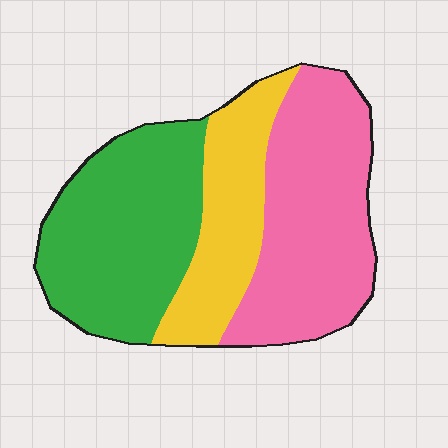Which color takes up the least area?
Yellow, at roughly 25%.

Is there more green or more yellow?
Green.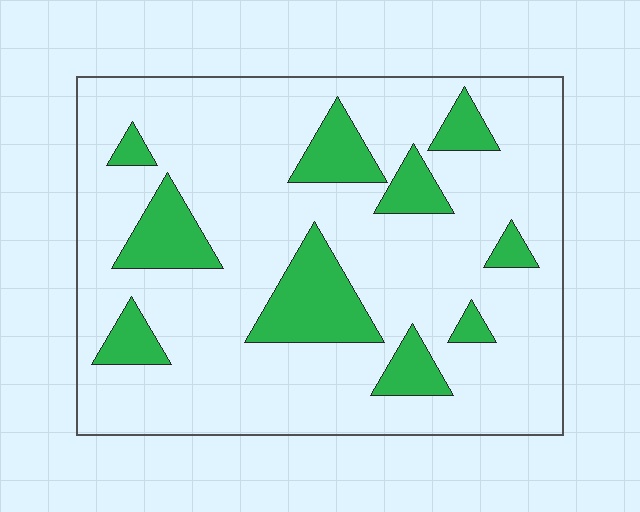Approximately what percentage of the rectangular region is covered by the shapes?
Approximately 20%.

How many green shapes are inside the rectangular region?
10.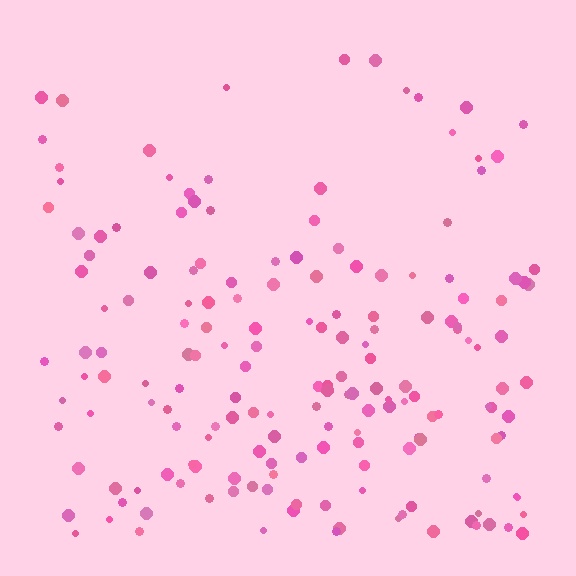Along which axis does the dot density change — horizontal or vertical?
Vertical.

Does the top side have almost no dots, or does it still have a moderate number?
Still a moderate number, just noticeably fewer than the bottom.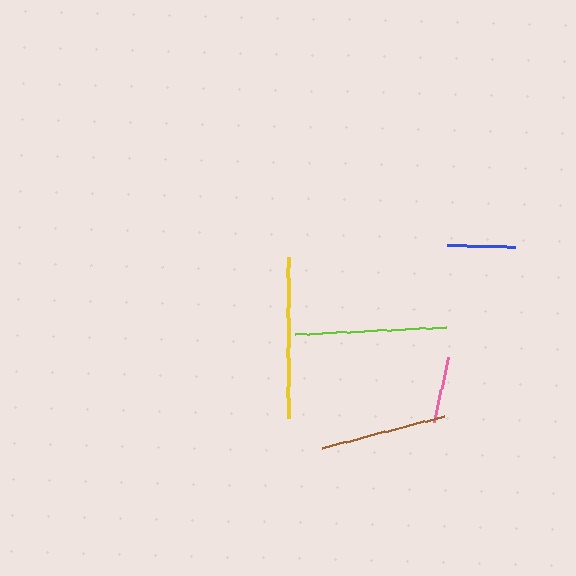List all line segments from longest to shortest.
From longest to shortest: yellow, lime, brown, blue, pink.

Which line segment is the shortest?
The pink line is the shortest at approximately 67 pixels.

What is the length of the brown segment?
The brown segment is approximately 126 pixels long.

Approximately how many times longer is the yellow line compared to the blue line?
The yellow line is approximately 2.4 times the length of the blue line.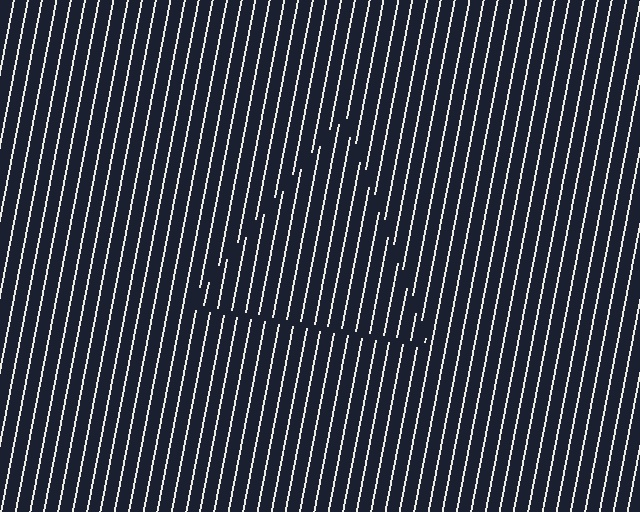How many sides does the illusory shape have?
3 sides — the line-ends trace a triangle.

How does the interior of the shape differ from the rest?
The interior of the shape contains the same grating, shifted by half a period — the contour is defined by the phase discontinuity where line-ends from the inner and outer gratings abut.